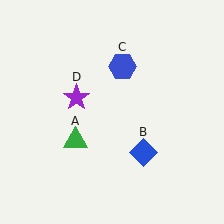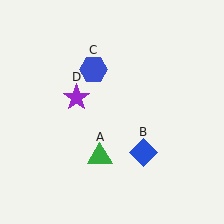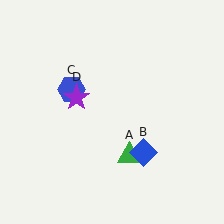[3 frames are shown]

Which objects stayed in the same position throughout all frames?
Blue diamond (object B) and purple star (object D) remained stationary.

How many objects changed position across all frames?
2 objects changed position: green triangle (object A), blue hexagon (object C).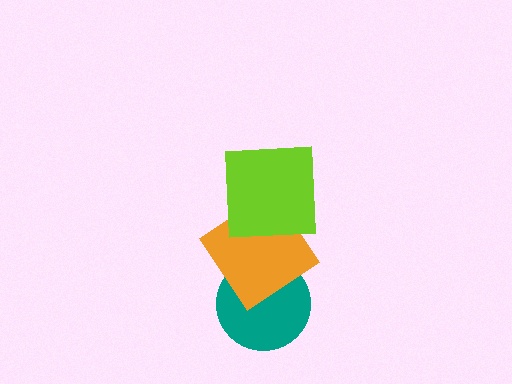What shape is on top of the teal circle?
The orange diamond is on top of the teal circle.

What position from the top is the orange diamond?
The orange diamond is 2nd from the top.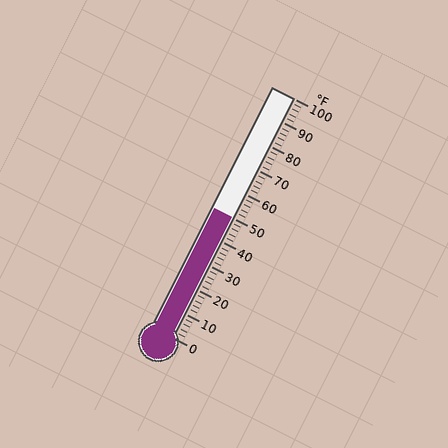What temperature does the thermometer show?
The thermometer shows approximately 50°F.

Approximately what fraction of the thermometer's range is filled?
The thermometer is filled to approximately 50% of its range.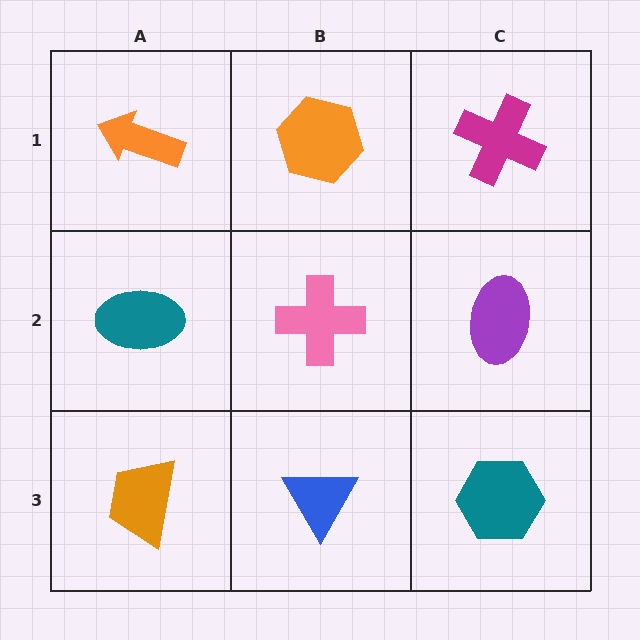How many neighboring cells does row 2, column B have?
4.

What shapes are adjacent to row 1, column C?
A purple ellipse (row 2, column C), an orange hexagon (row 1, column B).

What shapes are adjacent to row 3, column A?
A teal ellipse (row 2, column A), a blue triangle (row 3, column B).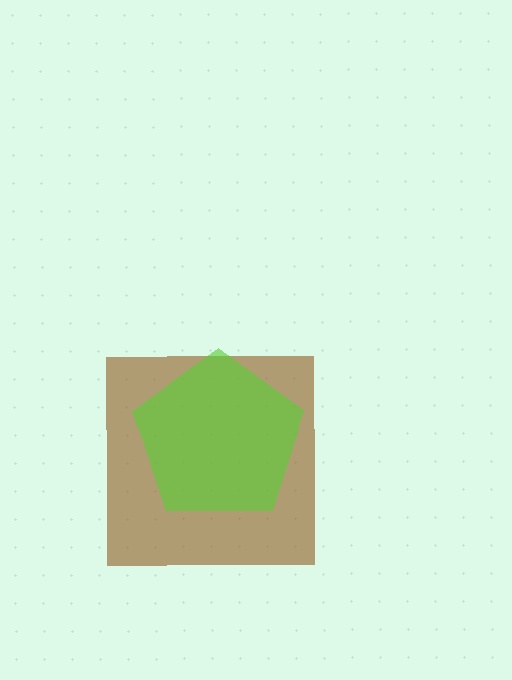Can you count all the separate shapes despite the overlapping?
Yes, there are 2 separate shapes.